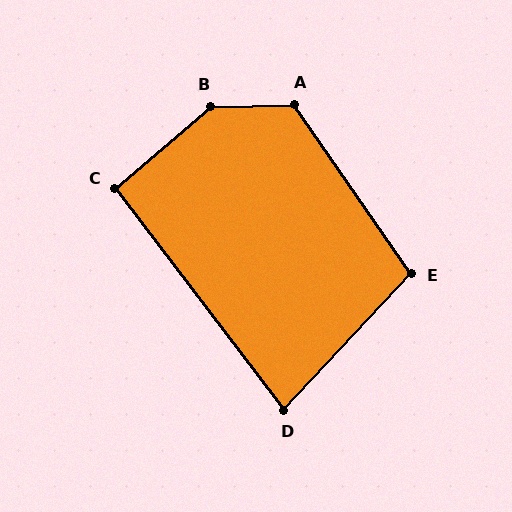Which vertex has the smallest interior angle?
D, at approximately 80 degrees.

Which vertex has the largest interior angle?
B, at approximately 141 degrees.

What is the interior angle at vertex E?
Approximately 102 degrees (obtuse).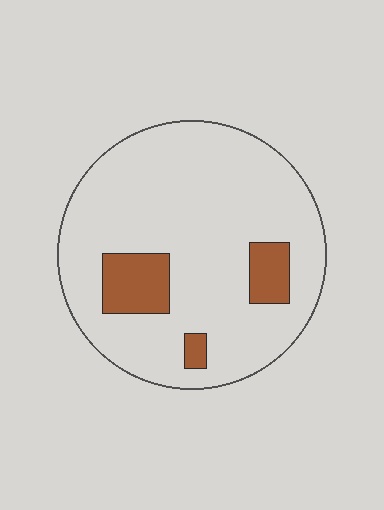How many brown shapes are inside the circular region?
3.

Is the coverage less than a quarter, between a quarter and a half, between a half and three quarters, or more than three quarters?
Less than a quarter.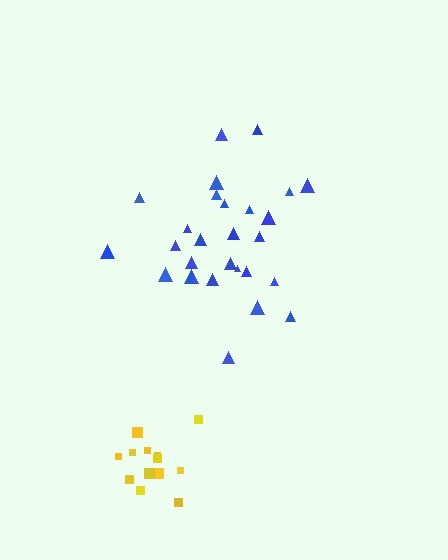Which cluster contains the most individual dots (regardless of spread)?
Blue (28).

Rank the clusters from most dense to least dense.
yellow, blue.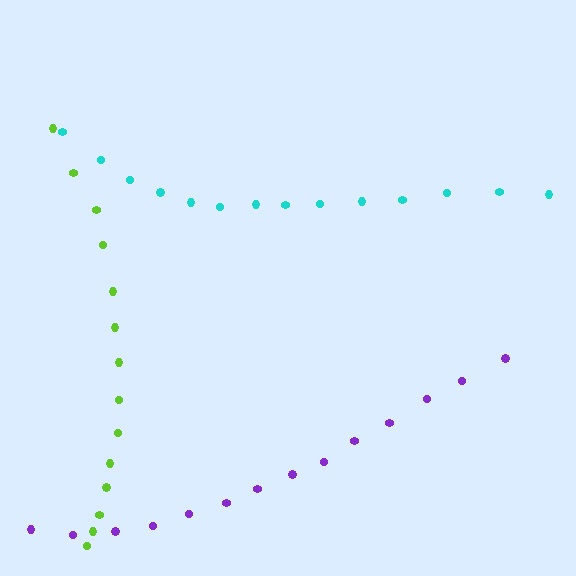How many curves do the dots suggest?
There are 3 distinct paths.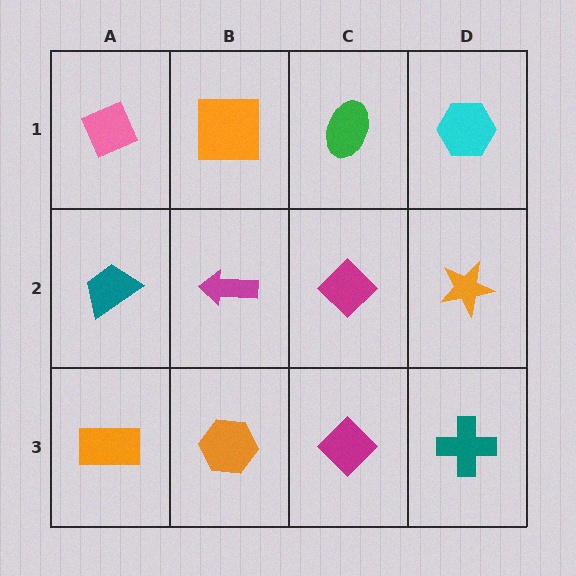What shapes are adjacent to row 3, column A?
A teal trapezoid (row 2, column A), an orange hexagon (row 3, column B).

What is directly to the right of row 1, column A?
An orange square.